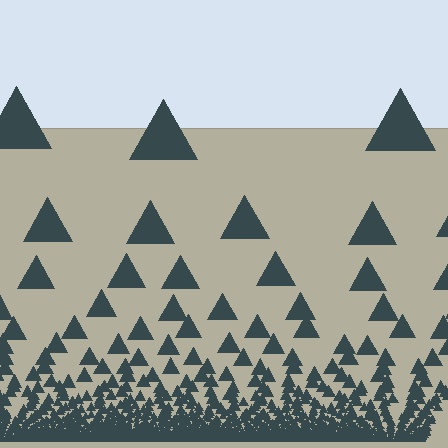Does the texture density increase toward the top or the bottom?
Density increases toward the bottom.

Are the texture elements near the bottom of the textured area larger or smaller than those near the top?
Smaller. The gradient is inverted — elements near the bottom are smaller and denser.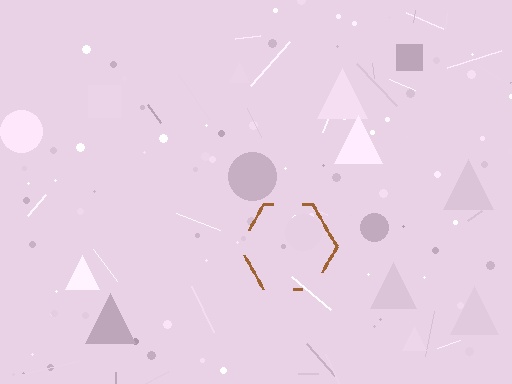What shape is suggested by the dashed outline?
The dashed outline suggests a hexagon.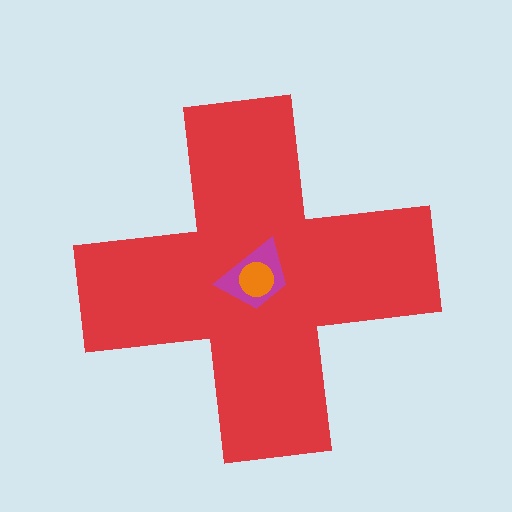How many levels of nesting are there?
3.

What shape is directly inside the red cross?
The magenta trapezoid.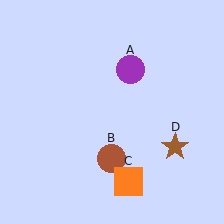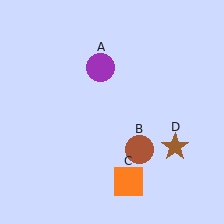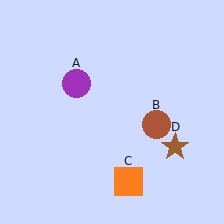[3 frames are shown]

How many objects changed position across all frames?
2 objects changed position: purple circle (object A), brown circle (object B).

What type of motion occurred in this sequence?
The purple circle (object A), brown circle (object B) rotated counterclockwise around the center of the scene.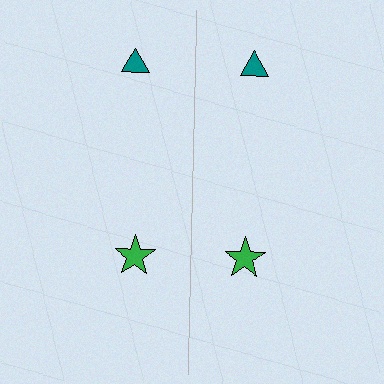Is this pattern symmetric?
Yes, this pattern has bilateral (reflection) symmetry.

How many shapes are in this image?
There are 4 shapes in this image.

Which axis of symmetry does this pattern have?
The pattern has a vertical axis of symmetry running through the center of the image.